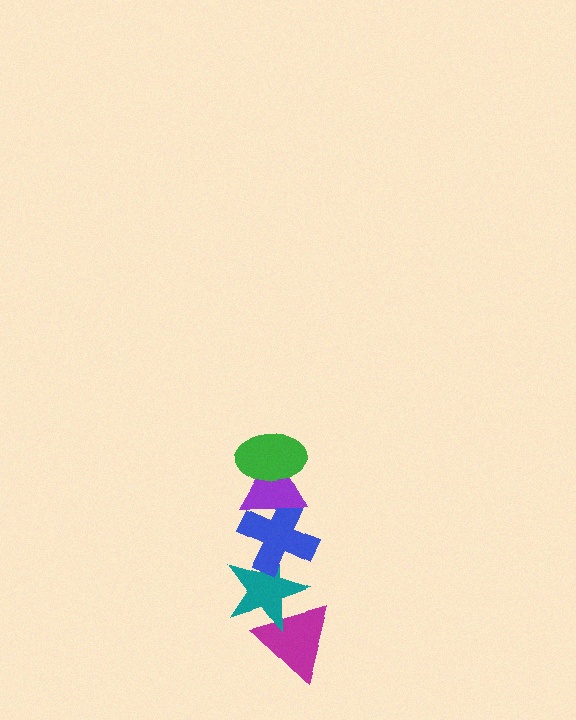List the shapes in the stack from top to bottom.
From top to bottom: the green ellipse, the purple triangle, the blue cross, the teal star, the magenta triangle.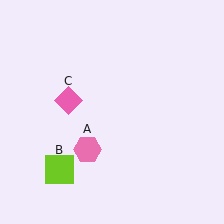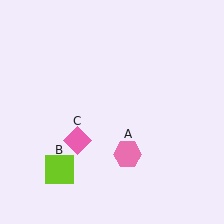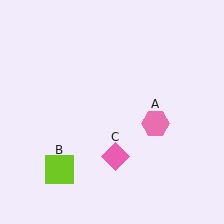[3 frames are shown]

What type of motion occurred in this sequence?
The pink hexagon (object A), pink diamond (object C) rotated counterclockwise around the center of the scene.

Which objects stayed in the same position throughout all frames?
Lime square (object B) remained stationary.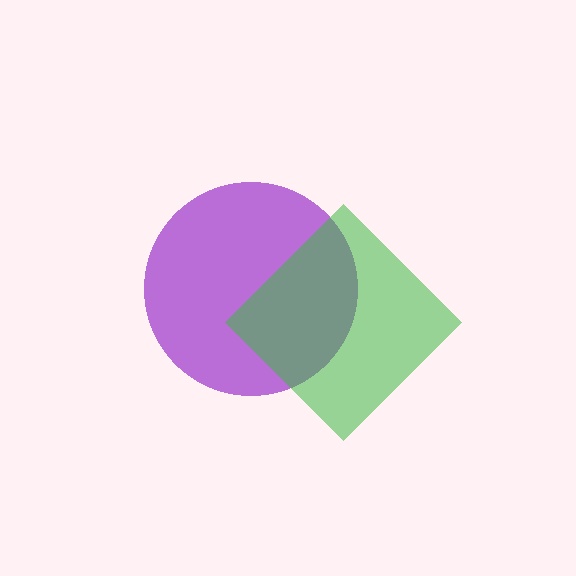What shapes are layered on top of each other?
The layered shapes are: a purple circle, a green diamond.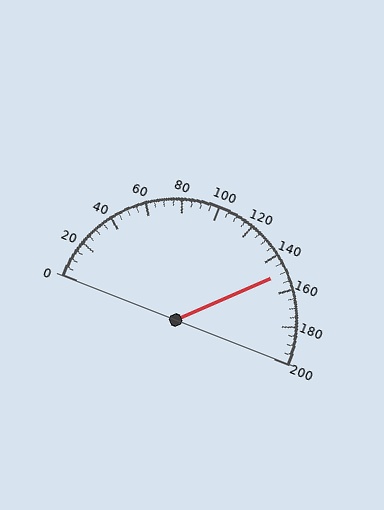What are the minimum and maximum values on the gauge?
The gauge ranges from 0 to 200.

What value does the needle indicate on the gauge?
The needle indicates approximately 150.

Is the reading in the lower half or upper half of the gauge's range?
The reading is in the upper half of the range (0 to 200).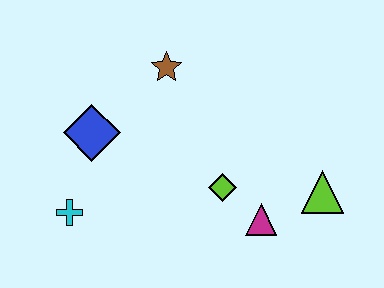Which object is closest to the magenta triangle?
The lime diamond is closest to the magenta triangle.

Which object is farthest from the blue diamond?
The lime triangle is farthest from the blue diamond.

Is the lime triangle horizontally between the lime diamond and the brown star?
No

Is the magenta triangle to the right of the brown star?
Yes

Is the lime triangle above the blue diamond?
No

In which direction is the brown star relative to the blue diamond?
The brown star is to the right of the blue diamond.